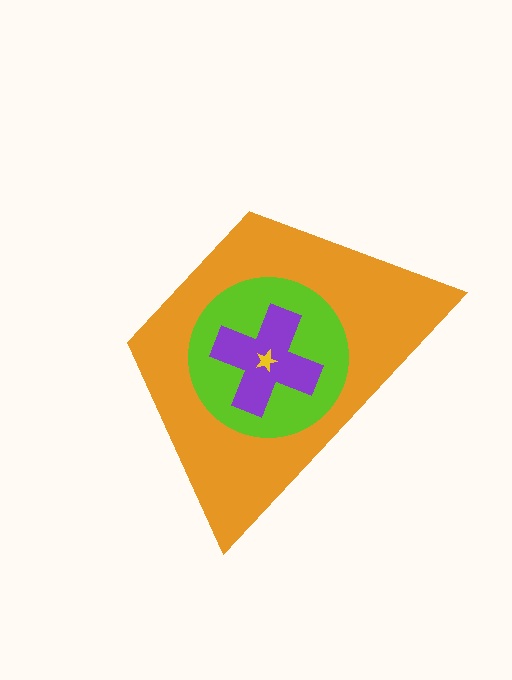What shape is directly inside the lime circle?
The purple cross.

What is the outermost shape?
The orange trapezoid.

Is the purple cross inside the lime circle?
Yes.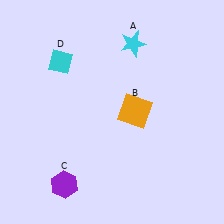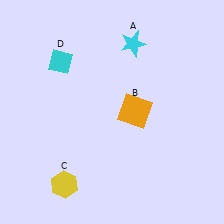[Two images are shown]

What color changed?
The hexagon (C) changed from purple in Image 1 to yellow in Image 2.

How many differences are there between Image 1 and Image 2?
There is 1 difference between the two images.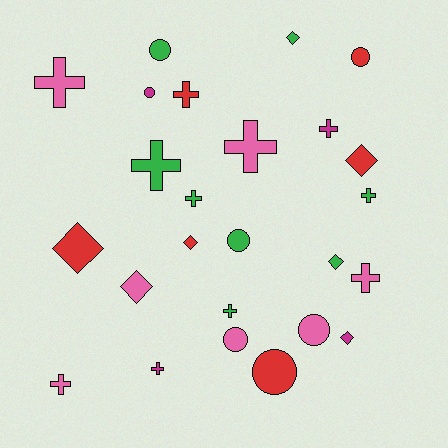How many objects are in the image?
There are 25 objects.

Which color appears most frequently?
Green, with 8 objects.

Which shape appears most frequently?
Cross, with 11 objects.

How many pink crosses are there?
There are 4 pink crosses.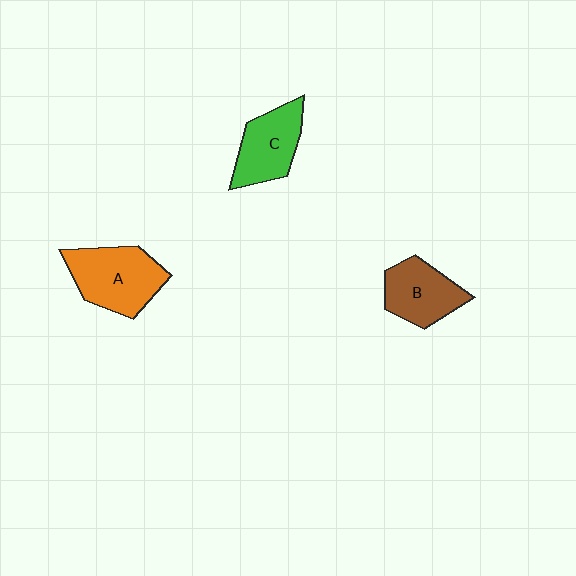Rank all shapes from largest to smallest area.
From largest to smallest: A (orange), C (green), B (brown).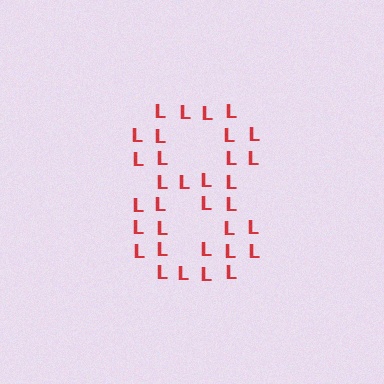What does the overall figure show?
The overall figure shows the digit 8.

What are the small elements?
The small elements are letter L's.